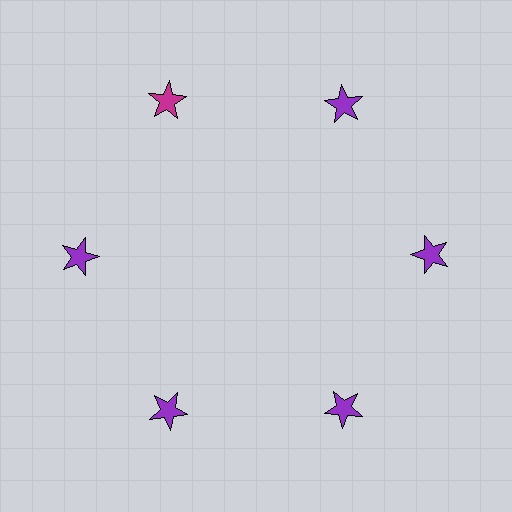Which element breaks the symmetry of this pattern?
The magenta star at roughly the 11 o'clock position breaks the symmetry. All other shapes are purple stars.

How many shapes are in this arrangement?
There are 6 shapes arranged in a ring pattern.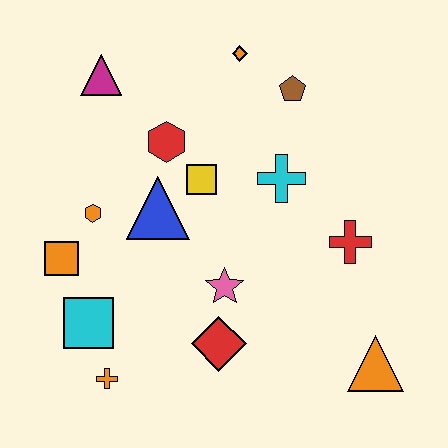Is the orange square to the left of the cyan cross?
Yes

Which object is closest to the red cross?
The cyan cross is closest to the red cross.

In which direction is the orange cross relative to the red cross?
The orange cross is to the left of the red cross.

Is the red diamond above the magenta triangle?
No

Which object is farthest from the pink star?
The magenta triangle is farthest from the pink star.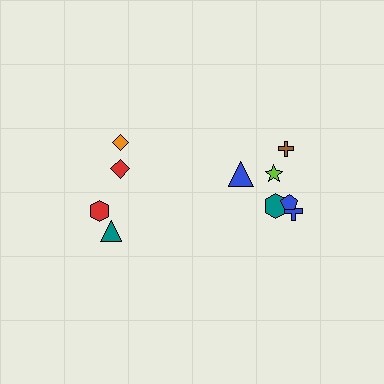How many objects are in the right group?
There are 6 objects.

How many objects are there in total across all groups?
There are 10 objects.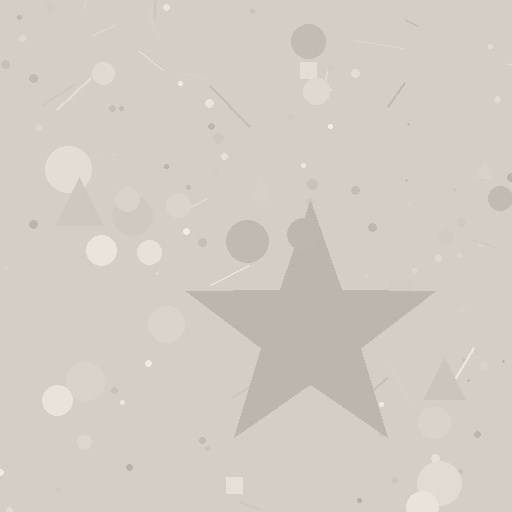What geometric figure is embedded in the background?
A star is embedded in the background.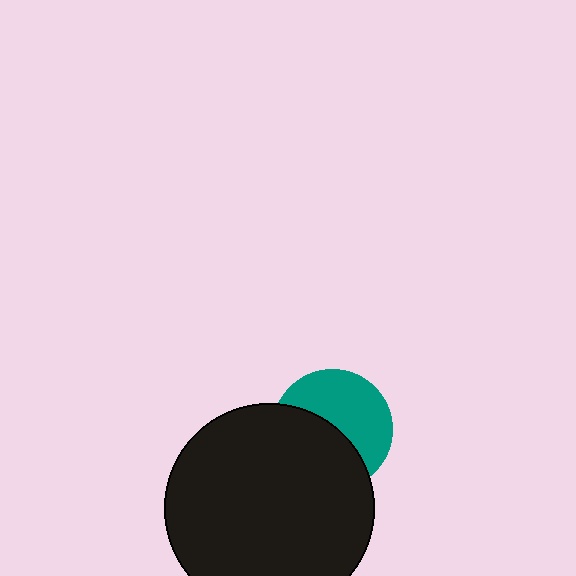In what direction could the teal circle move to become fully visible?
The teal circle could move up. That would shift it out from behind the black circle entirely.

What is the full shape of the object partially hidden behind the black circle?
The partially hidden object is a teal circle.